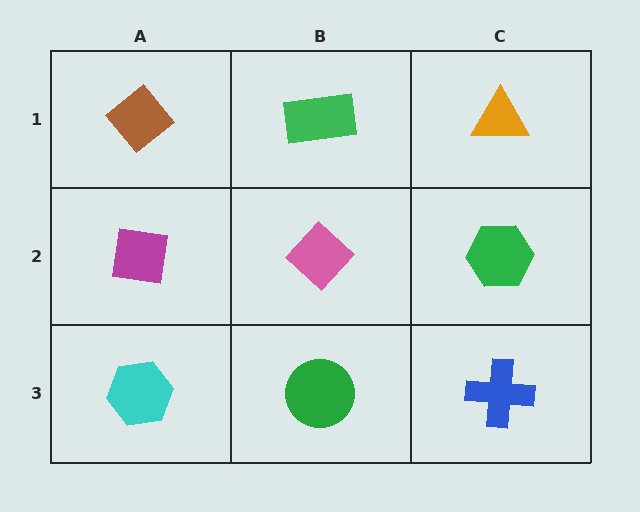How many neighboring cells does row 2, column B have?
4.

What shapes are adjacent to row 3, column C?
A green hexagon (row 2, column C), a green circle (row 3, column B).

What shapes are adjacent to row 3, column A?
A magenta square (row 2, column A), a green circle (row 3, column B).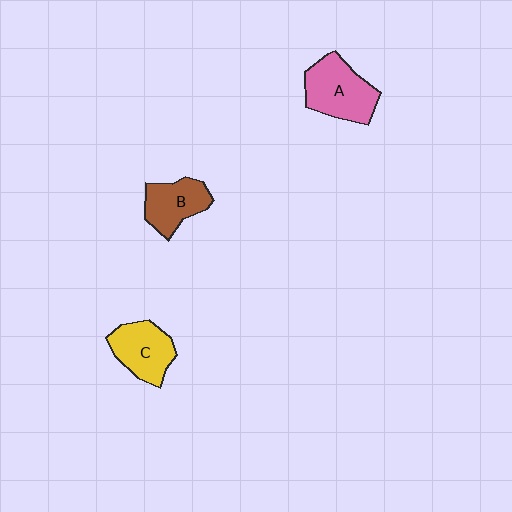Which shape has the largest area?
Shape A (pink).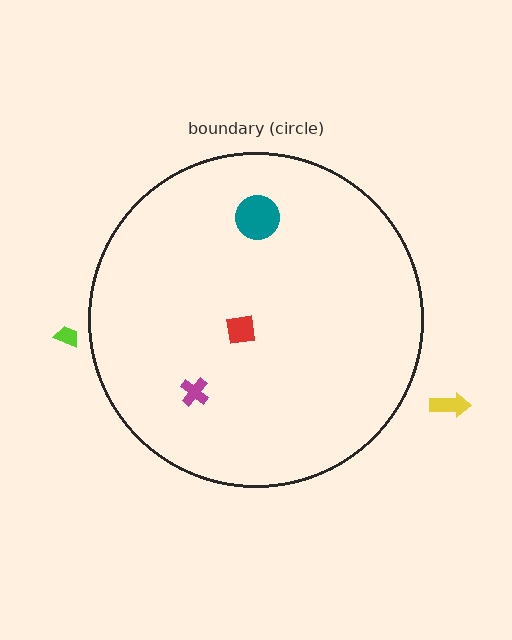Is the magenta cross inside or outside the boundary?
Inside.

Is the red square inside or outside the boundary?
Inside.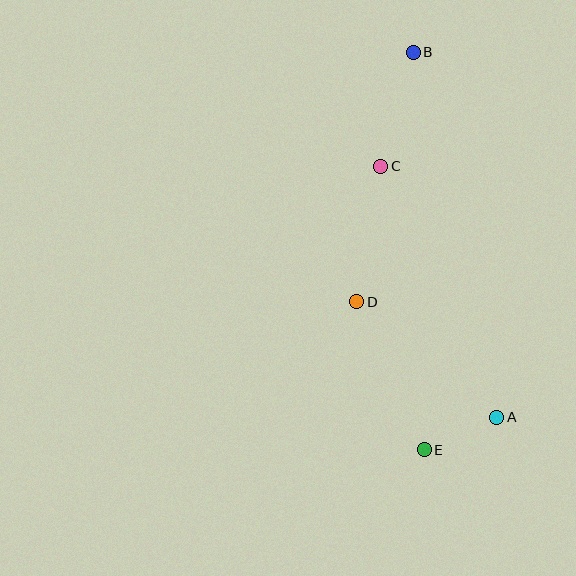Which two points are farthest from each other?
Points B and E are farthest from each other.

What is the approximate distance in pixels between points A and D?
The distance between A and D is approximately 181 pixels.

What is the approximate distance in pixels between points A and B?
The distance between A and B is approximately 374 pixels.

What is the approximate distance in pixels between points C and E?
The distance between C and E is approximately 287 pixels.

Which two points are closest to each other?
Points A and E are closest to each other.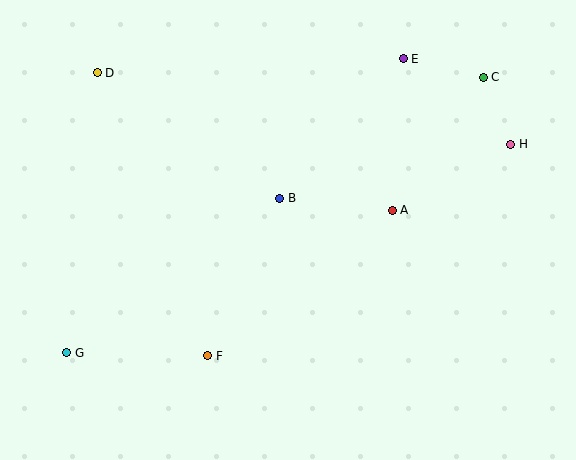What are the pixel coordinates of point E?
Point E is at (403, 59).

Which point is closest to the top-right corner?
Point C is closest to the top-right corner.